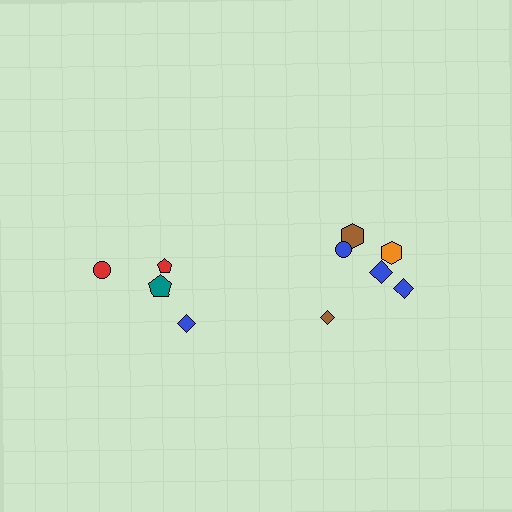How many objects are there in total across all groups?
There are 10 objects.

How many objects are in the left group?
There are 4 objects.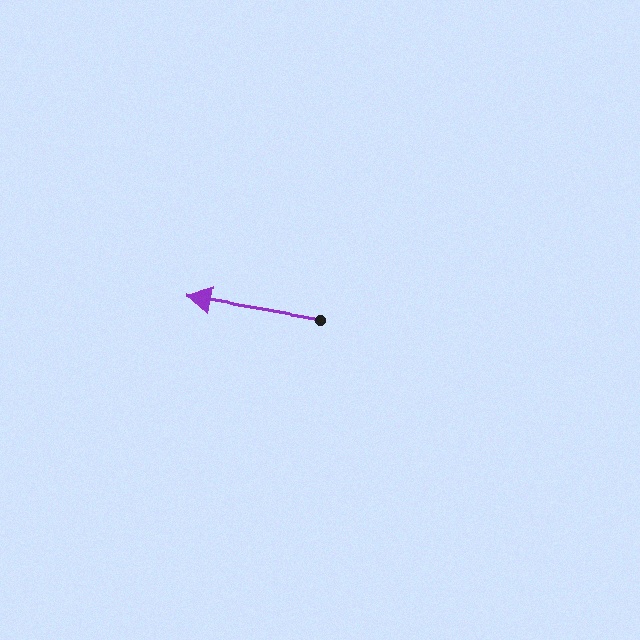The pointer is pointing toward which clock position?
Roughly 9 o'clock.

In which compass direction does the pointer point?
West.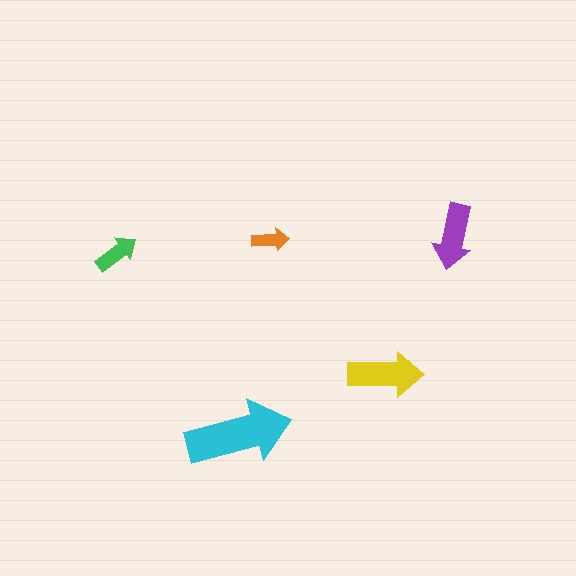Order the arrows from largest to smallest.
the cyan one, the yellow one, the purple one, the green one, the orange one.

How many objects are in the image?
There are 5 objects in the image.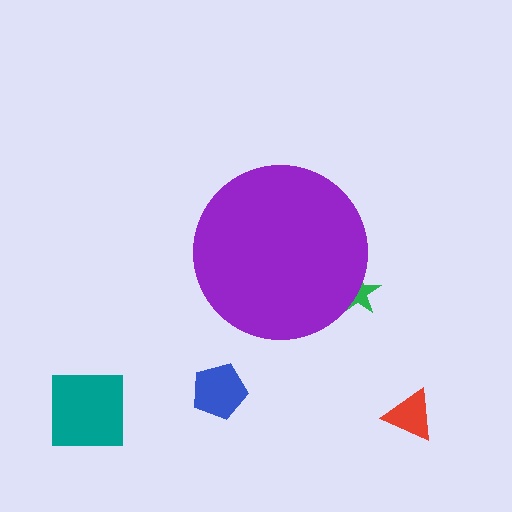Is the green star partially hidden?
Yes, the green star is partially hidden behind the purple circle.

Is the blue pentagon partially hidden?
No, the blue pentagon is fully visible.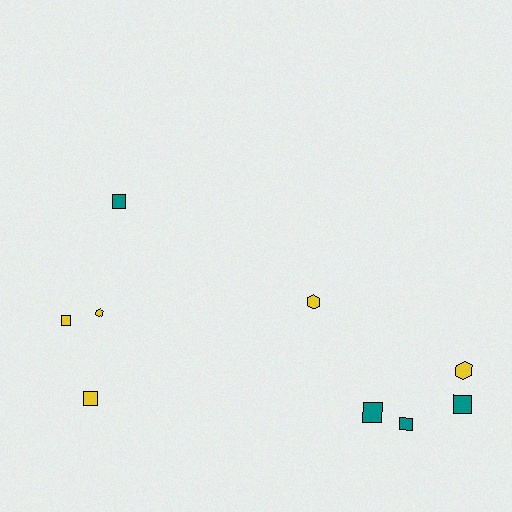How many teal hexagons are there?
There are no teal hexagons.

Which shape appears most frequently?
Square, with 6 objects.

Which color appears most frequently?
Yellow, with 5 objects.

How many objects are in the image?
There are 9 objects.